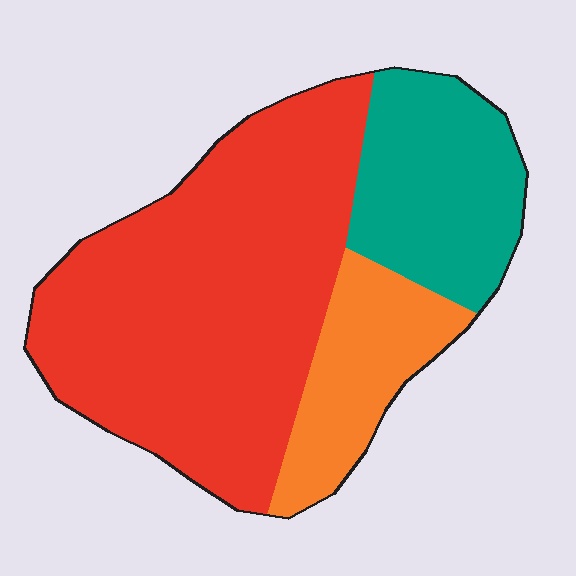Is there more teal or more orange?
Teal.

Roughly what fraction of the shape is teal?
Teal covers around 25% of the shape.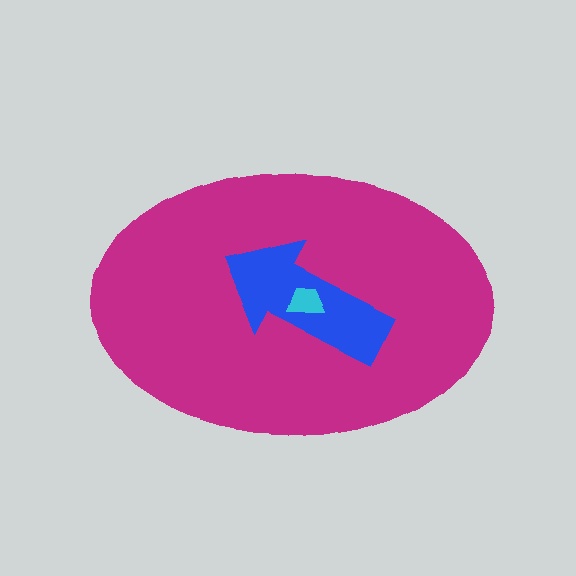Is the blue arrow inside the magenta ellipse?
Yes.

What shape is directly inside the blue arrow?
The cyan trapezoid.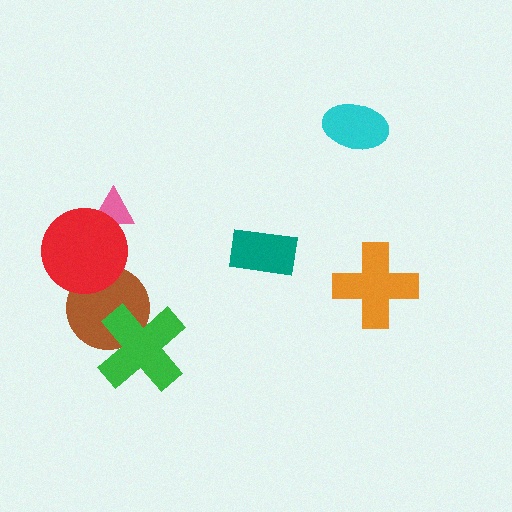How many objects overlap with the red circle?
2 objects overlap with the red circle.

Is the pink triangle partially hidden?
Yes, it is partially covered by another shape.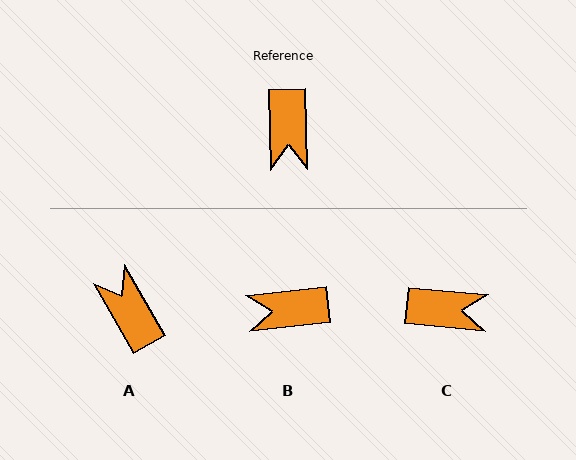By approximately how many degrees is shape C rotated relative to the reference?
Approximately 83 degrees counter-clockwise.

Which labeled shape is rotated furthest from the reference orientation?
A, about 152 degrees away.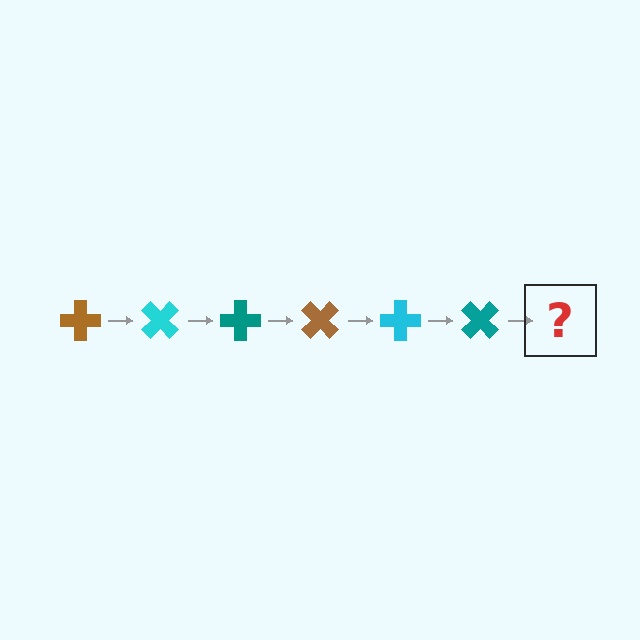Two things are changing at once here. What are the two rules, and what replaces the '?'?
The two rules are that it rotates 45 degrees each step and the color cycles through brown, cyan, and teal. The '?' should be a brown cross, rotated 270 degrees from the start.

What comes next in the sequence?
The next element should be a brown cross, rotated 270 degrees from the start.